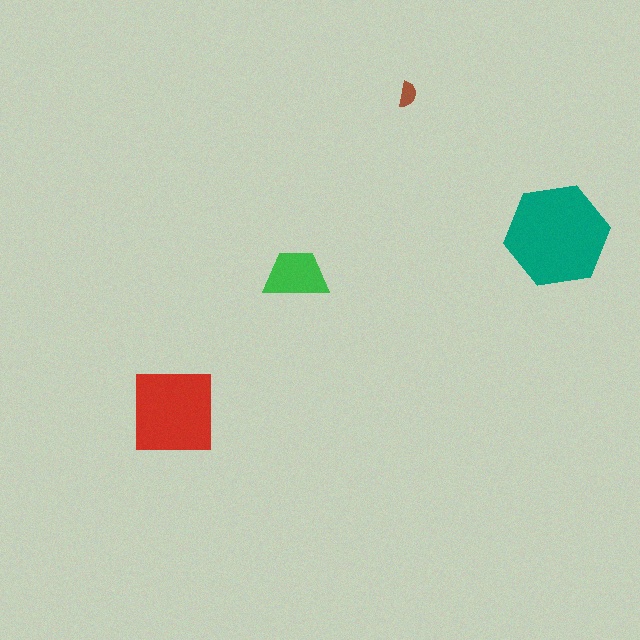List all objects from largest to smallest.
The teal hexagon, the red square, the green trapezoid, the brown semicircle.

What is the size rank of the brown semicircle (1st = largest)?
4th.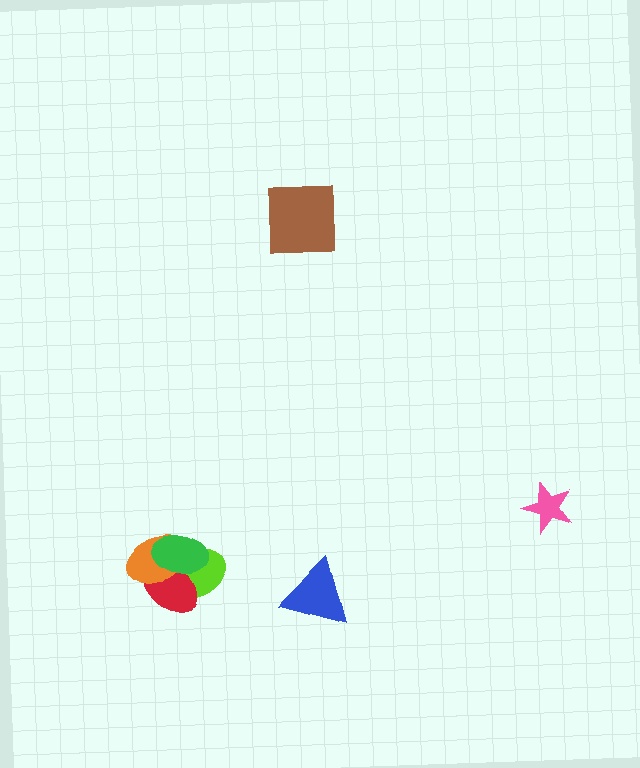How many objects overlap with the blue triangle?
0 objects overlap with the blue triangle.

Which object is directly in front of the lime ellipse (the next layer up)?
The red ellipse is directly in front of the lime ellipse.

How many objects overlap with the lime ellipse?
3 objects overlap with the lime ellipse.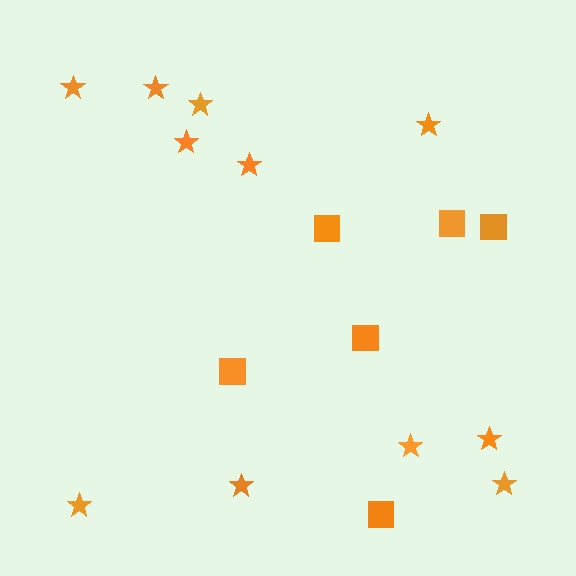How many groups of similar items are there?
There are 2 groups: one group of squares (6) and one group of stars (11).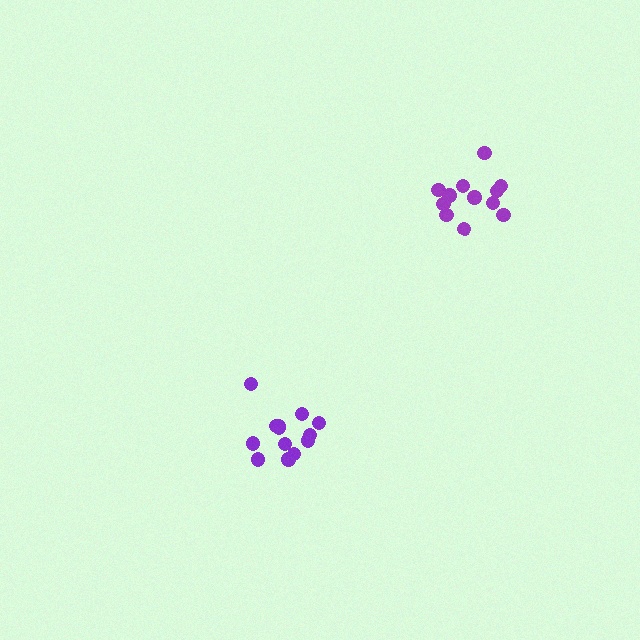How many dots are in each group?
Group 1: 13 dots, Group 2: 12 dots (25 total).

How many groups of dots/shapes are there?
There are 2 groups.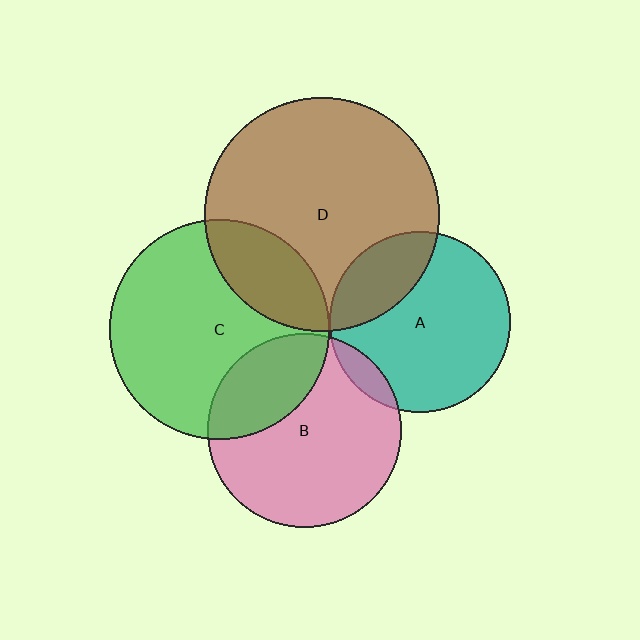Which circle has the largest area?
Circle D (brown).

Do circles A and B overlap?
Yes.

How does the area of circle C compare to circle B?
Approximately 1.3 times.